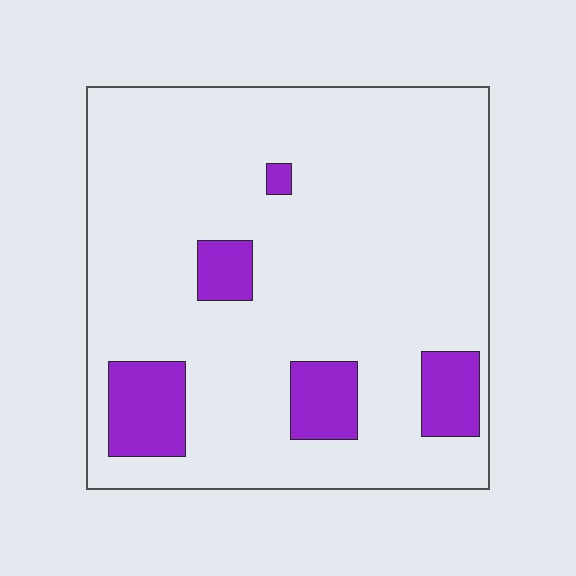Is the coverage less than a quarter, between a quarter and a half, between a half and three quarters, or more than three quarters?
Less than a quarter.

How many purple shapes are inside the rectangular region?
5.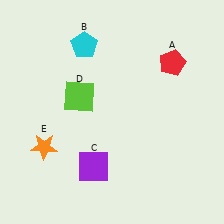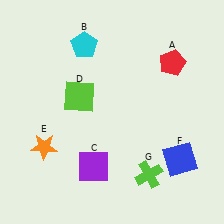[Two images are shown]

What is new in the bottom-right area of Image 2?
A blue square (F) was added in the bottom-right area of Image 2.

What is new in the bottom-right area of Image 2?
A lime cross (G) was added in the bottom-right area of Image 2.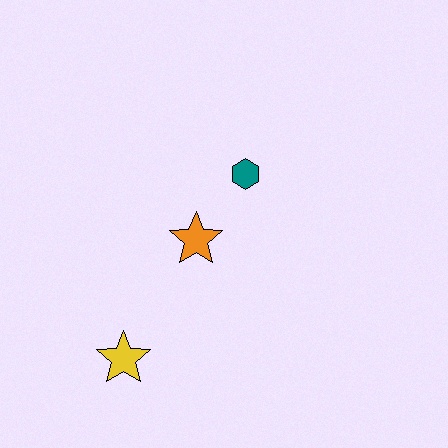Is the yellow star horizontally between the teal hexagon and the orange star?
No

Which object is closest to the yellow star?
The orange star is closest to the yellow star.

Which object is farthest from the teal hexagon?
The yellow star is farthest from the teal hexagon.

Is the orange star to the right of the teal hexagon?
No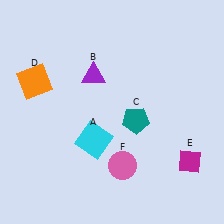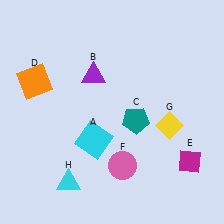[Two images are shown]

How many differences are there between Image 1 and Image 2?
There are 2 differences between the two images.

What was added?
A yellow diamond (G), a cyan triangle (H) were added in Image 2.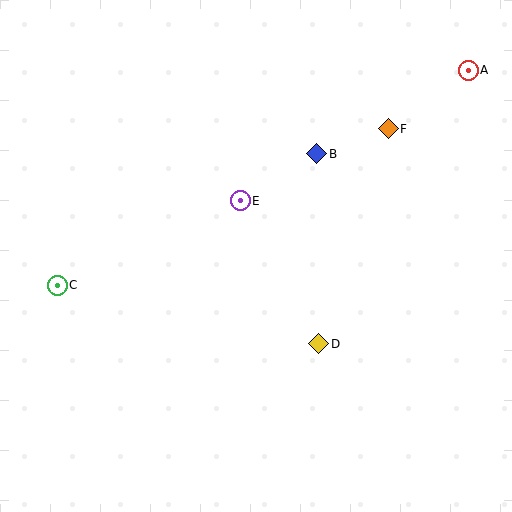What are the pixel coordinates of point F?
Point F is at (388, 129).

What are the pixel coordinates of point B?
Point B is at (317, 154).